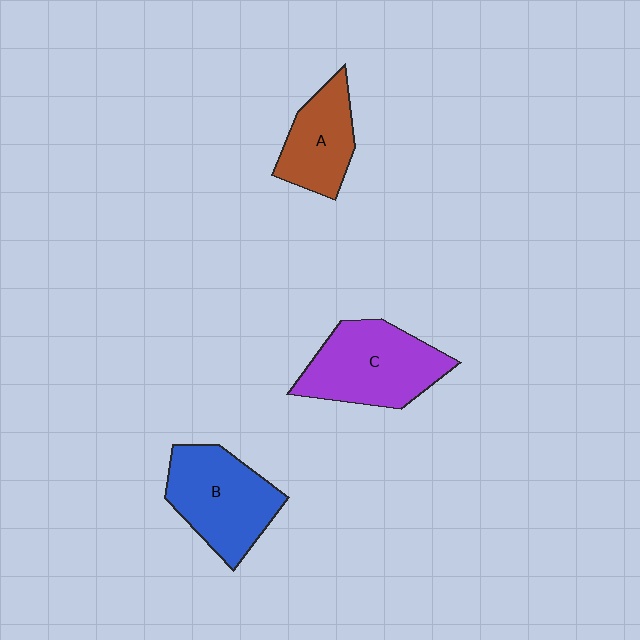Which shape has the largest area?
Shape C (purple).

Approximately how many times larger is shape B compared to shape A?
Approximately 1.4 times.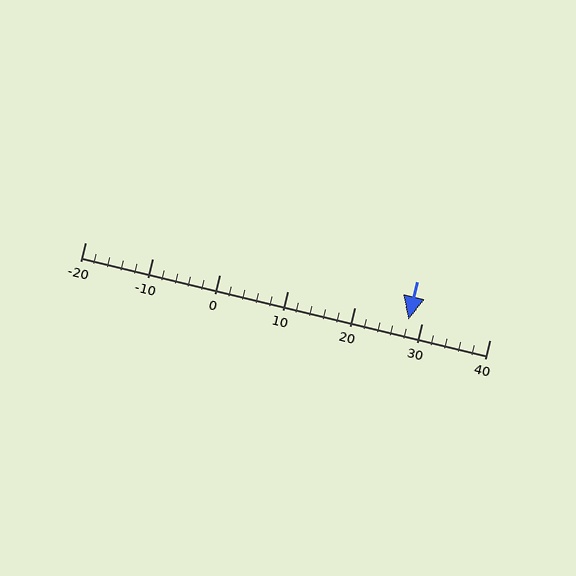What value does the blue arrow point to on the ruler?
The blue arrow points to approximately 28.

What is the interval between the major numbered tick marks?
The major tick marks are spaced 10 units apart.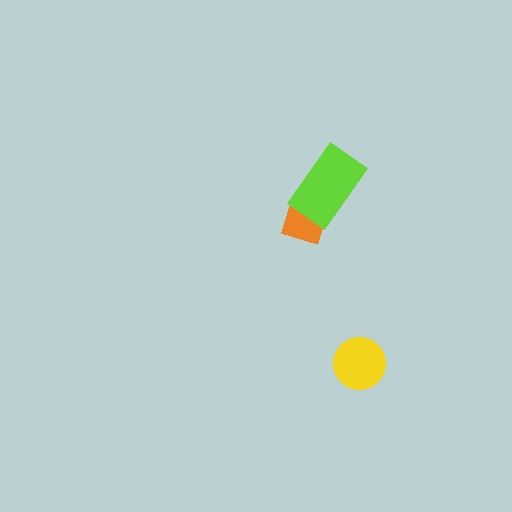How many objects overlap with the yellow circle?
0 objects overlap with the yellow circle.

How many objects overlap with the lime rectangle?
1 object overlaps with the lime rectangle.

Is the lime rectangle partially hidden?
No, no other shape covers it.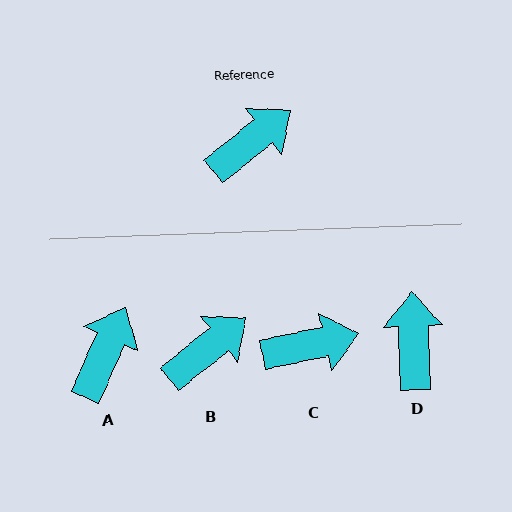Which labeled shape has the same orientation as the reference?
B.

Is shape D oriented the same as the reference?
No, it is off by about 54 degrees.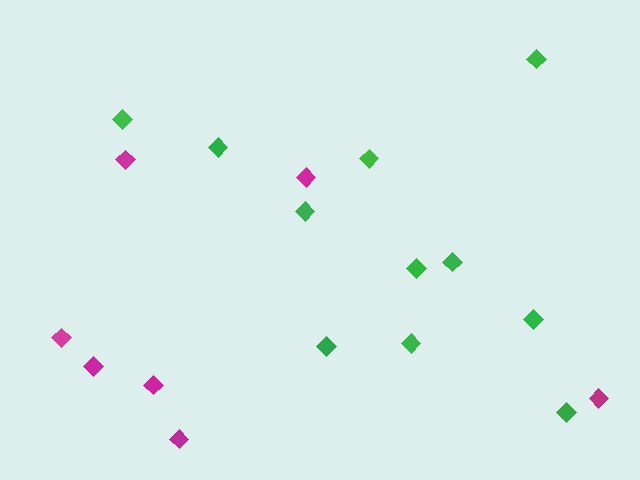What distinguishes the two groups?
There are 2 groups: one group of magenta diamonds (7) and one group of green diamonds (11).